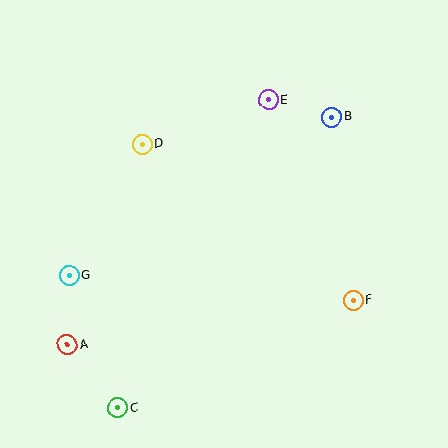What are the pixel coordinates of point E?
Point E is at (269, 100).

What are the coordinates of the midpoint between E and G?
The midpoint between E and G is at (169, 188).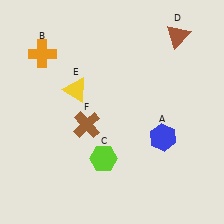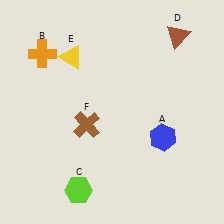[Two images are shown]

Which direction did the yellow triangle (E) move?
The yellow triangle (E) moved up.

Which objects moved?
The objects that moved are: the lime hexagon (C), the yellow triangle (E).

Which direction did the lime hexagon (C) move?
The lime hexagon (C) moved down.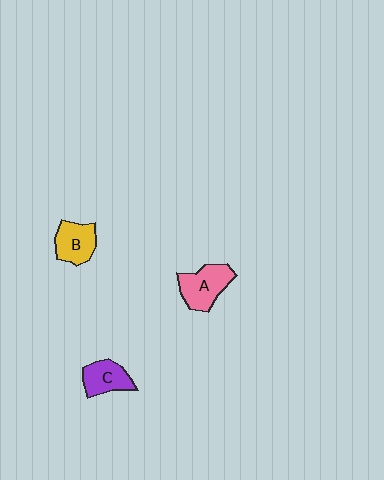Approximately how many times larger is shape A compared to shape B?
Approximately 1.2 times.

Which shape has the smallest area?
Shape C (purple).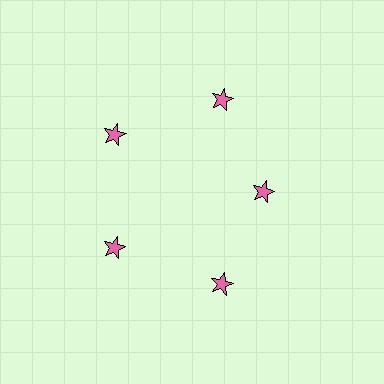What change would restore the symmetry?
The symmetry would be restored by moving it outward, back onto the ring so that all 5 stars sit at equal angles and equal distance from the center.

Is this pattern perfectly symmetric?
No. The 5 pink stars are arranged in a ring, but one element near the 3 o'clock position is pulled inward toward the center, breaking the 5-fold rotational symmetry.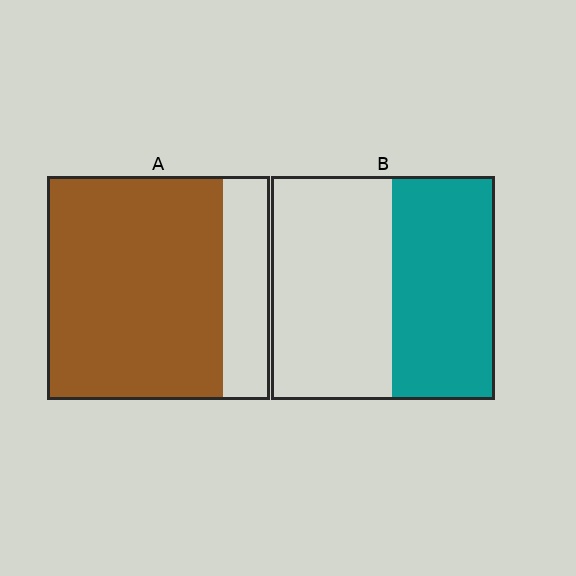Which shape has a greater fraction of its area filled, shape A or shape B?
Shape A.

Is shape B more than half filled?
No.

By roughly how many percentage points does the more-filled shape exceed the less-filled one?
By roughly 35 percentage points (A over B).